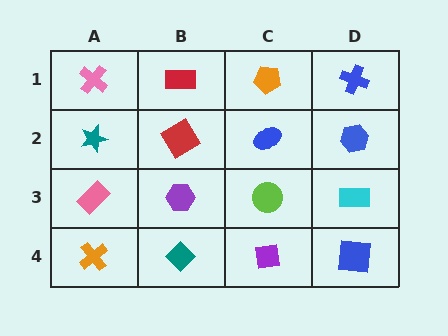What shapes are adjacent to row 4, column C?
A lime circle (row 3, column C), a teal diamond (row 4, column B), a blue square (row 4, column D).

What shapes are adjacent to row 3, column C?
A blue ellipse (row 2, column C), a purple square (row 4, column C), a purple hexagon (row 3, column B), a cyan rectangle (row 3, column D).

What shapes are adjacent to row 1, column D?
A blue hexagon (row 2, column D), an orange pentagon (row 1, column C).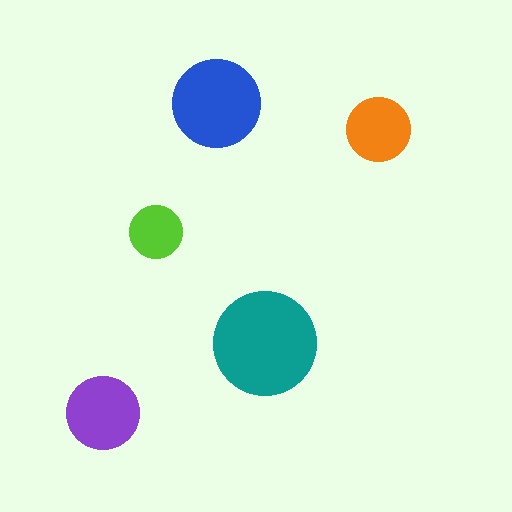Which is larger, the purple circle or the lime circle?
The purple one.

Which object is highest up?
The blue circle is topmost.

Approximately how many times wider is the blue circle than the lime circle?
About 1.5 times wider.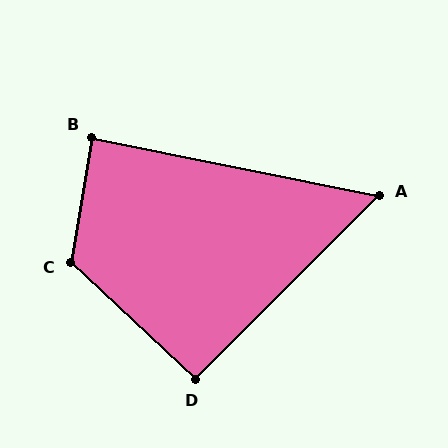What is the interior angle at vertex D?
Approximately 92 degrees (approximately right).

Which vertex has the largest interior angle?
C, at approximately 124 degrees.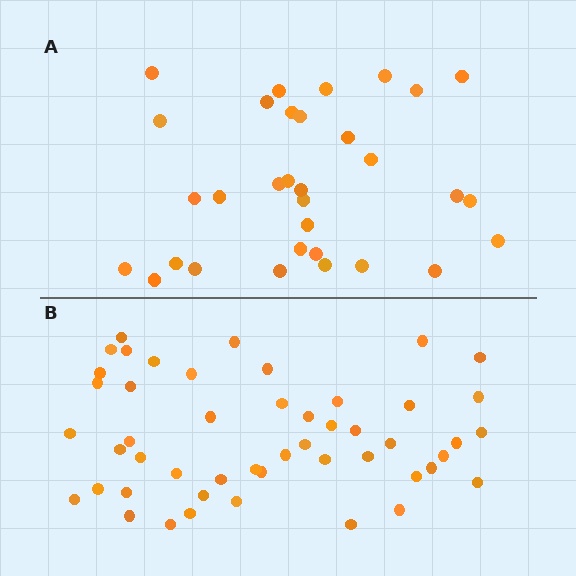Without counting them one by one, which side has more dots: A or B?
Region B (the bottom region) has more dots.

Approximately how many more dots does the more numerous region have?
Region B has approximately 15 more dots than region A.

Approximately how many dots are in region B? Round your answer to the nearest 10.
About 50 dots. (The exact count is 49, which rounds to 50.)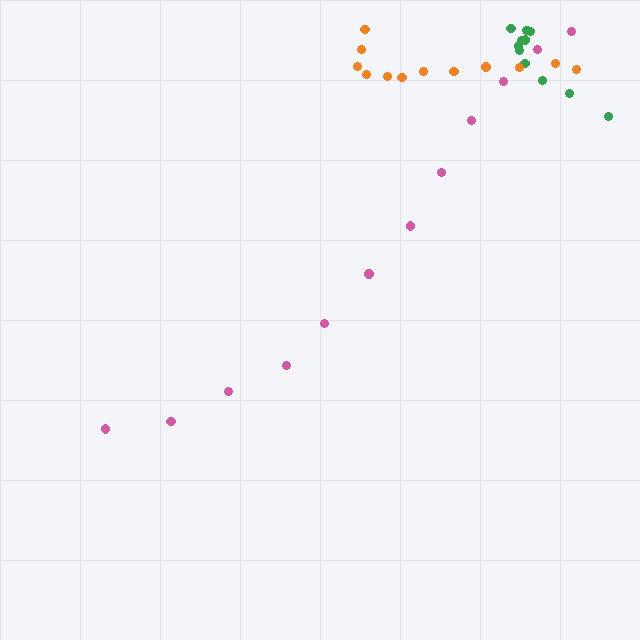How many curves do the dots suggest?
There are 3 distinct paths.